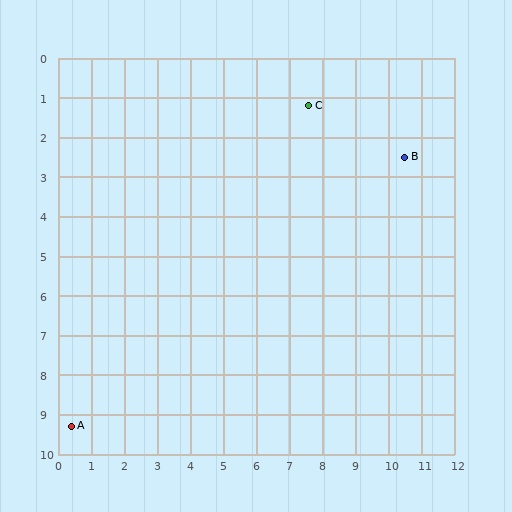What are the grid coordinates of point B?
Point B is at approximately (10.5, 2.5).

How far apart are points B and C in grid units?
Points B and C are about 3.2 grid units apart.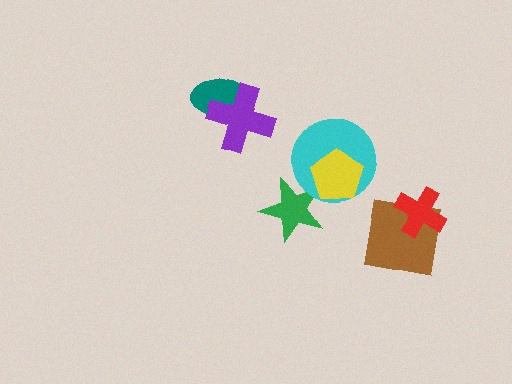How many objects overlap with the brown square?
1 object overlaps with the brown square.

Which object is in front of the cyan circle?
The yellow pentagon is in front of the cyan circle.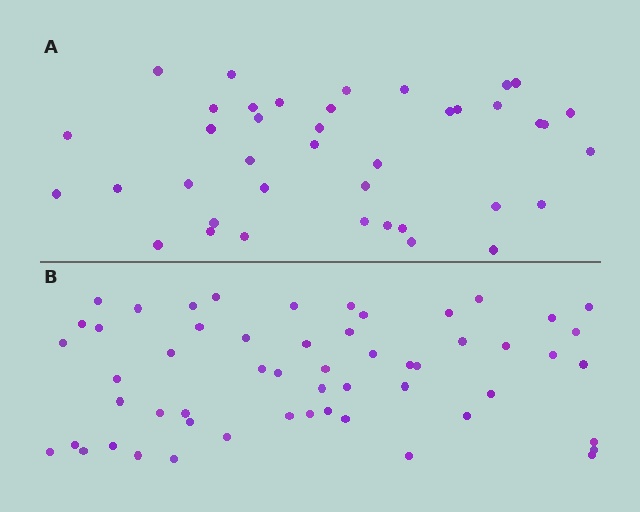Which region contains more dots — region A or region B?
Region B (the bottom region) has more dots.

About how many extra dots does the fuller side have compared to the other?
Region B has approximately 15 more dots than region A.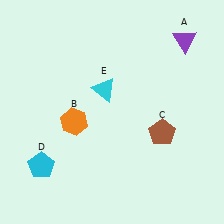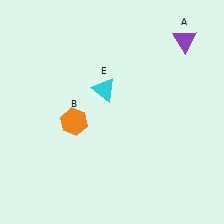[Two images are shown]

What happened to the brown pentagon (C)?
The brown pentagon (C) was removed in Image 2. It was in the bottom-right area of Image 1.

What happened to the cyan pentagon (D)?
The cyan pentagon (D) was removed in Image 2. It was in the bottom-left area of Image 1.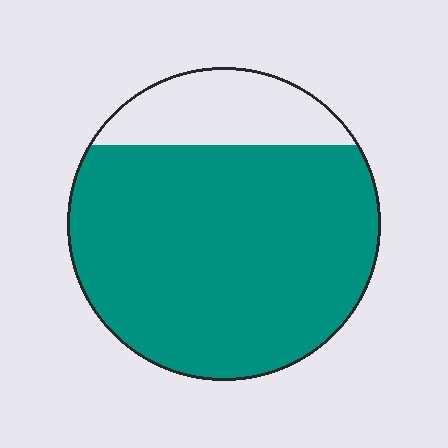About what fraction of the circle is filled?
About four fifths (4/5).